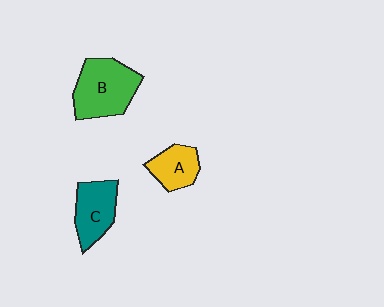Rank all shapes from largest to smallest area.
From largest to smallest: B (green), C (teal), A (yellow).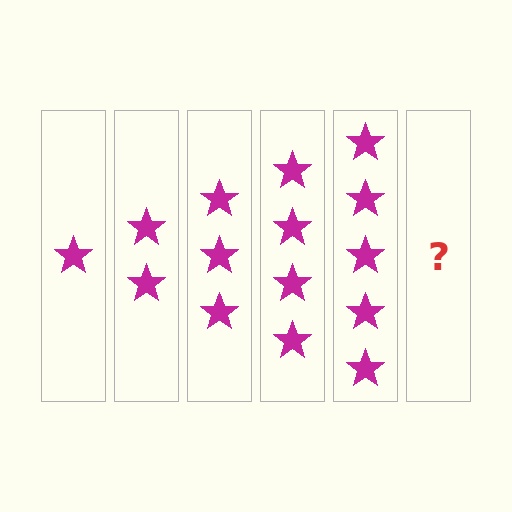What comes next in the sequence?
The next element should be 6 stars.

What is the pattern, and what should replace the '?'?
The pattern is that each step adds one more star. The '?' should be 6 stars.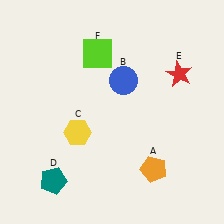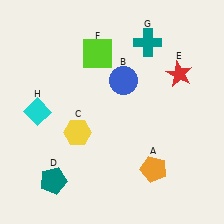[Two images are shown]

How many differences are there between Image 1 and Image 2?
There are 2 differences between the two images.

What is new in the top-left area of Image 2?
A cyan diamond (H) was added in the top-left area of Image 2.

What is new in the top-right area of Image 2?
A teal cross (G) was added in the top-right area of Image 2.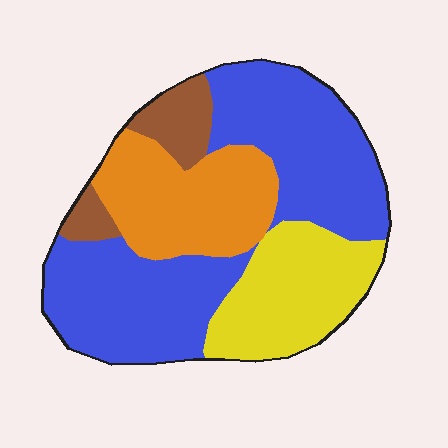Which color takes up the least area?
Brown, at roughly 10%.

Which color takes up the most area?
Blue, at roughly 50%.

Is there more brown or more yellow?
Yellow.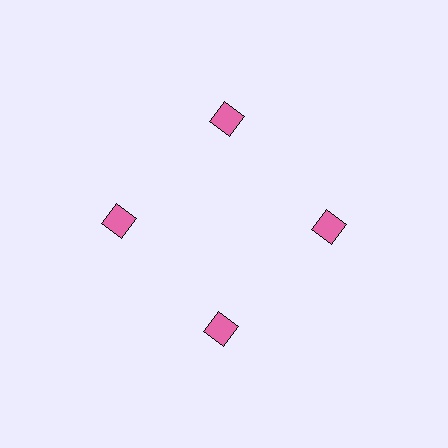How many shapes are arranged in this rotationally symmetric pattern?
There are 4 shapes, arranged in 4 groups of 1.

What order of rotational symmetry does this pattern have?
This pattern has 4-fold rotational symmetry.